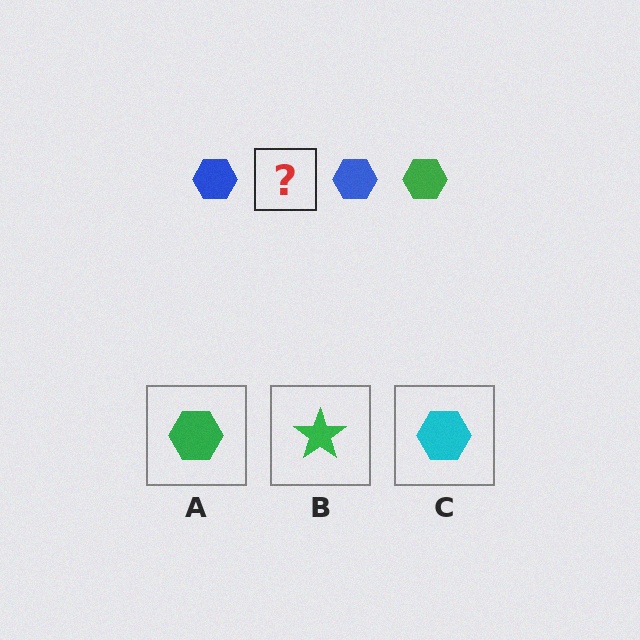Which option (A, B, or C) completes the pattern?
A.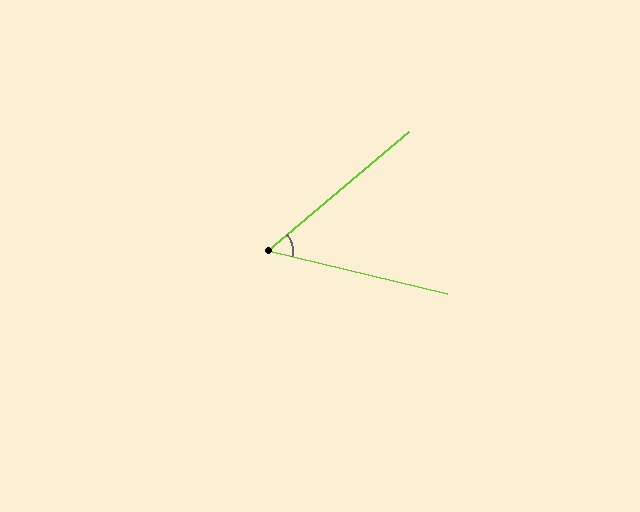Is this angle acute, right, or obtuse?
It is acute.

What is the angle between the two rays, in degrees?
Approximately 54 degrees.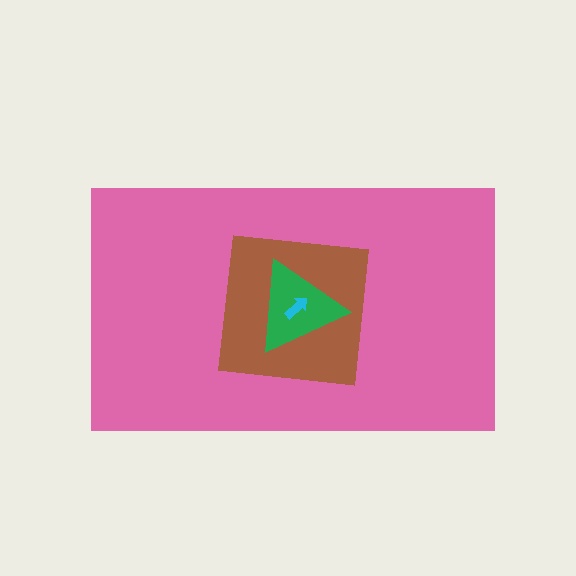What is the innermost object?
The cyan arrow.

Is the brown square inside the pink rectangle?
Yes.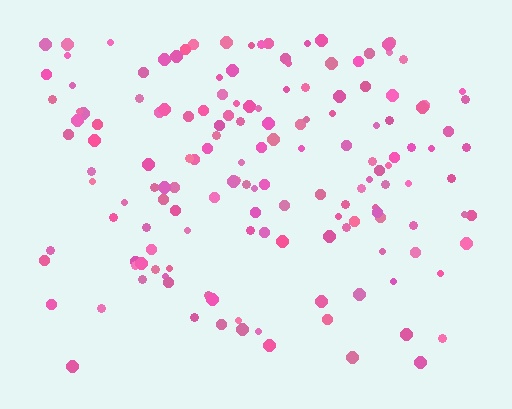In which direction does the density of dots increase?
From bottom to top, with the top side densest.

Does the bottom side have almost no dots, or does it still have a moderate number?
Still a moderate number, just noticeably fewer than the top.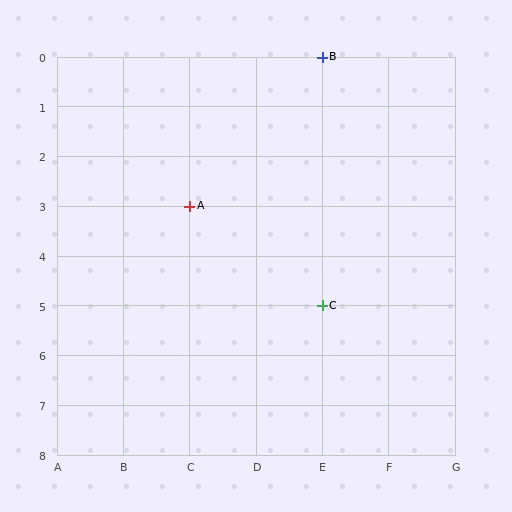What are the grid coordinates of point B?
Point B is at grid coordinates (E, 0).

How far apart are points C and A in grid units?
Points C and A are 2 columns and 2 rows apart (about 2.8 grid units diagonally).